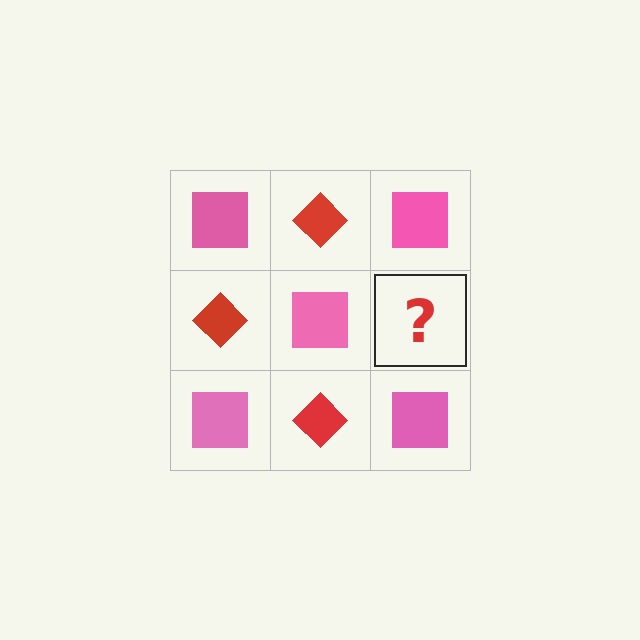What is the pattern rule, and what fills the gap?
The rule is that it alternates pink square and red diamond in a checkerboard pattern. The gap should be filled with a red diamond.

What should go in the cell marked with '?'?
The missing cell should contain a red diamond.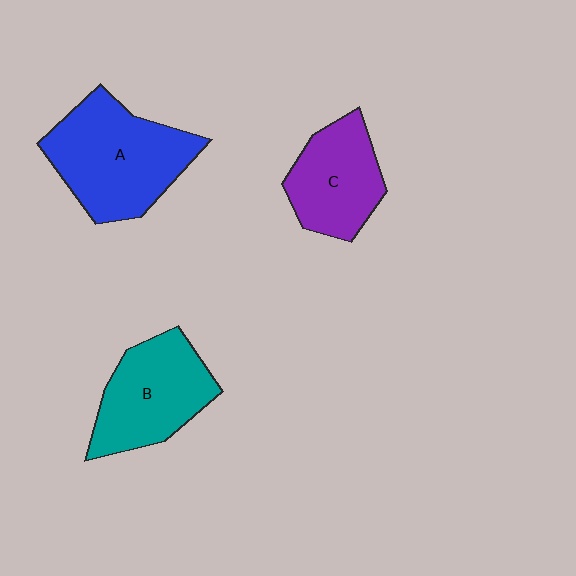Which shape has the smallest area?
Shape C (purple).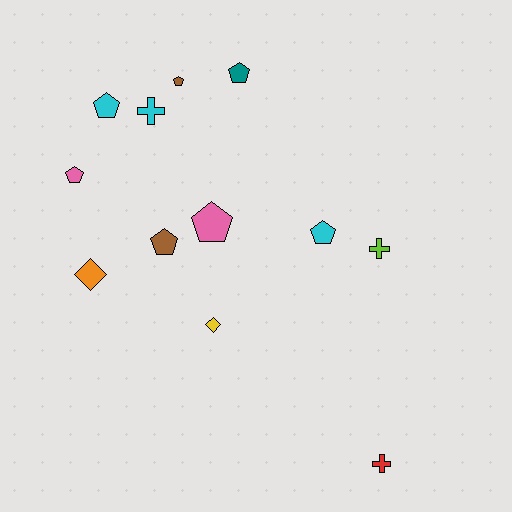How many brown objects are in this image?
There are 2 brown objects.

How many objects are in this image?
There are 12 objects.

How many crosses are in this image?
There are 3 crosses.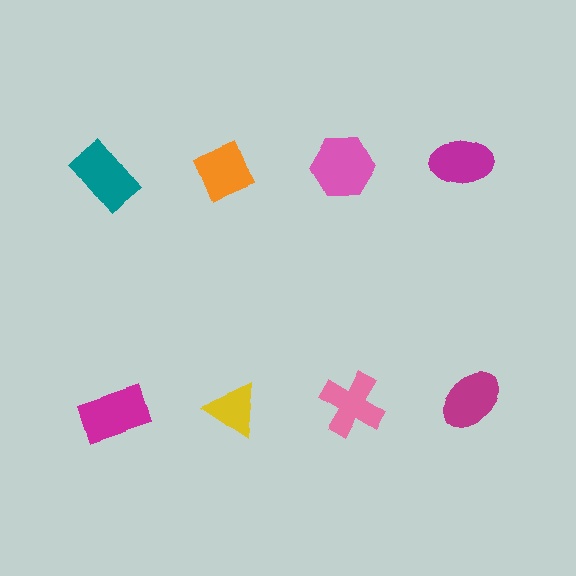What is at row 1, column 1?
A teal rectangle.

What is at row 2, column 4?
A magenta ellipse.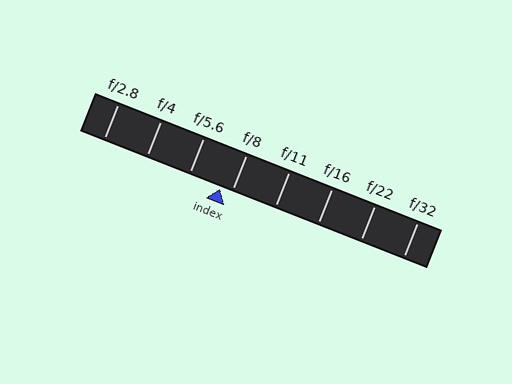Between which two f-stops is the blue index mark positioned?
The index mark is between f/5.6 and f/8.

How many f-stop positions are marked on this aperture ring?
There are 8 f-stop positions marked.